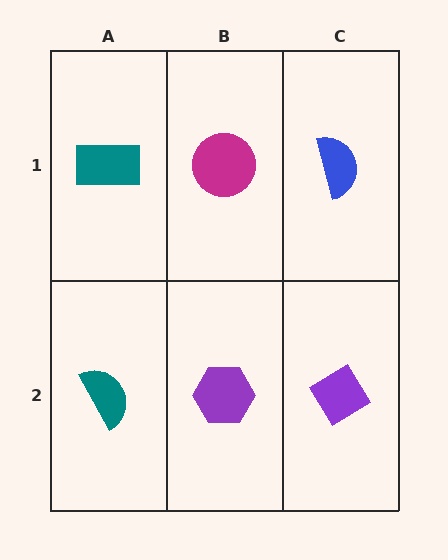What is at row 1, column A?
A teal rectangle.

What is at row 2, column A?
A teal semicircle.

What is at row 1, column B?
A magenta circle.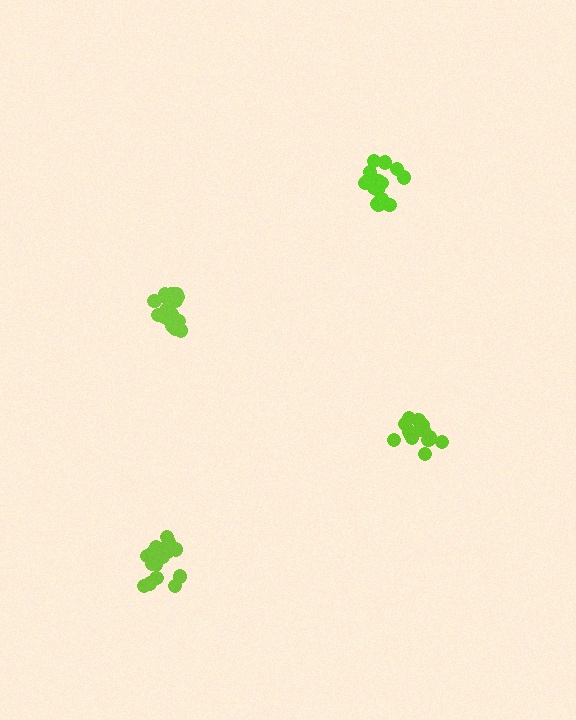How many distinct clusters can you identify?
There are 4 distinct clusters.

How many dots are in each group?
Group 1: 21 dots, Group 2: 17 dots, Group 3: 19 dots, Group 4: 16 dots (73 total).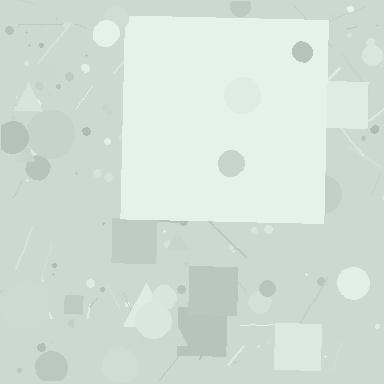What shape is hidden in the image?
A square is hidden in the image.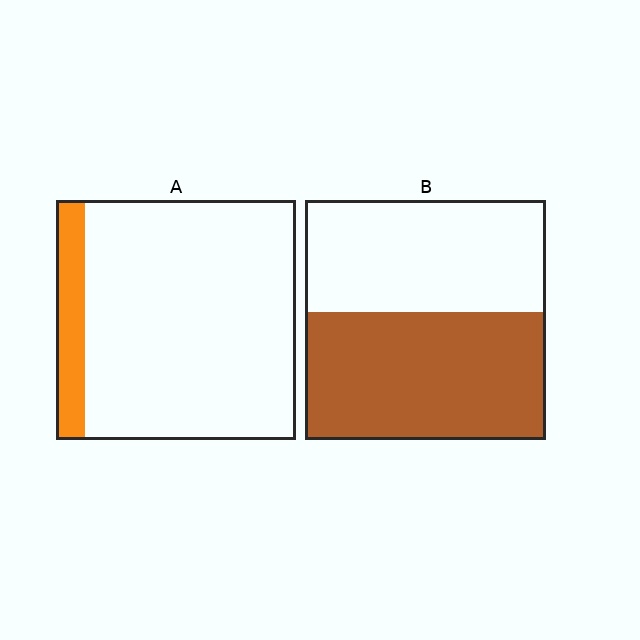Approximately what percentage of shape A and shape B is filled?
A is approximately 10% and B is approximately 55%.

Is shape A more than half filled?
No.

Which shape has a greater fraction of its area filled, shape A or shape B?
Shape B.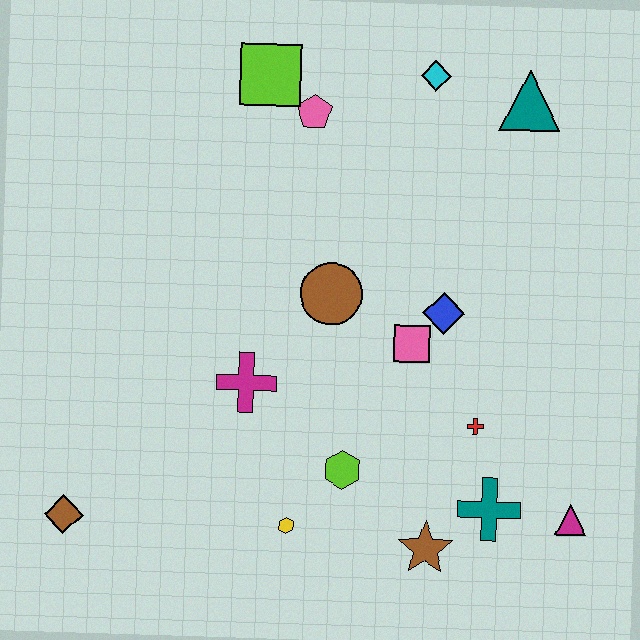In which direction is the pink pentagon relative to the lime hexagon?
The pink pentagon is above the lime hexagon.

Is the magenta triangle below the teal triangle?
Yes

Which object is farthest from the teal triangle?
The brown diamond is farthest from the teal triangle.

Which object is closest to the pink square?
The blue diamond is closest to the pink square.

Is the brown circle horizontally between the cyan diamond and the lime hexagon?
No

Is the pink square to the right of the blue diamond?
No